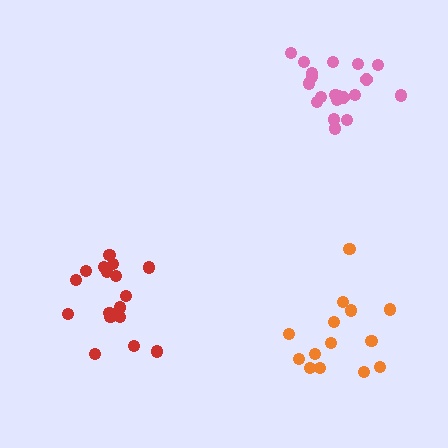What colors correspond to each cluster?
The clusters are colored: orange, pink, red.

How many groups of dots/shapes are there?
There are 3 groups.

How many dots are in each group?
Group 1: 14 dots, Group 2: 20 dots, Group 3: 17 dots (51 total).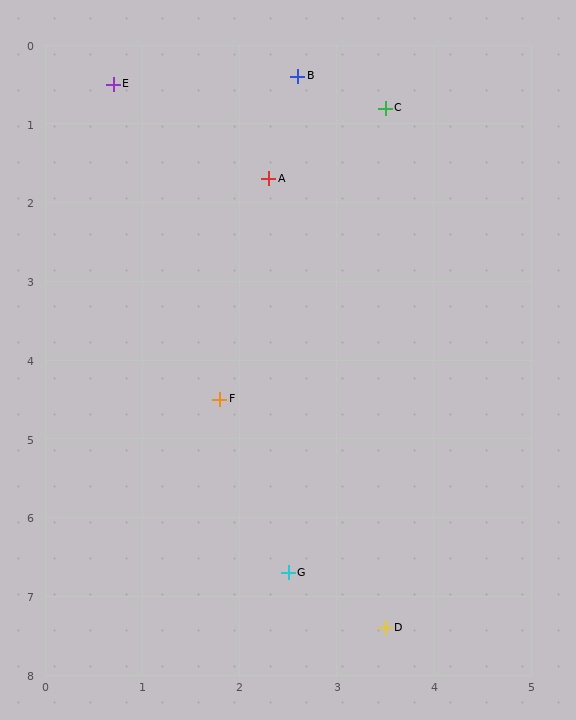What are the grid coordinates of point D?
Point D is at approximately (3.5, 7.4).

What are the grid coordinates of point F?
Point F is at approximately (1.8, 4.5).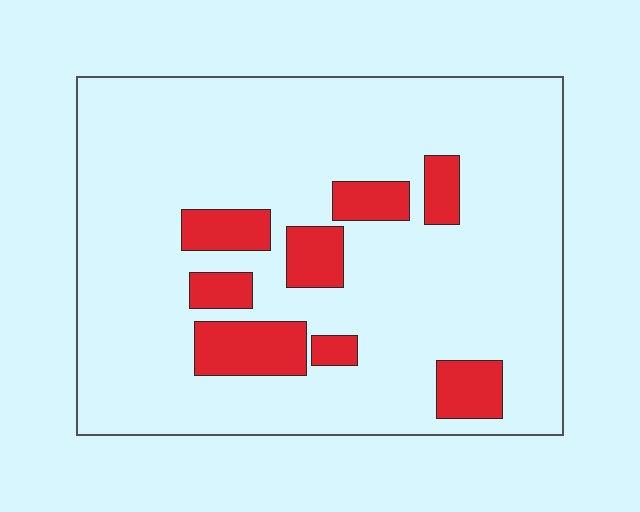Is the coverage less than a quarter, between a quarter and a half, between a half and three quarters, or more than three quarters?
Less than a quarter.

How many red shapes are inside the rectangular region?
8.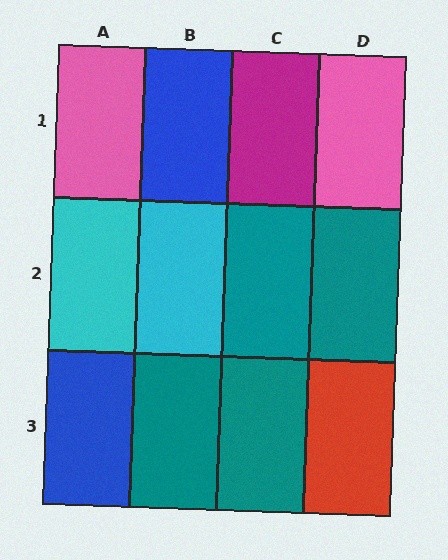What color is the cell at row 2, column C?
Teal.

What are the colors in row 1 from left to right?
Pink, blue, magenta, pink.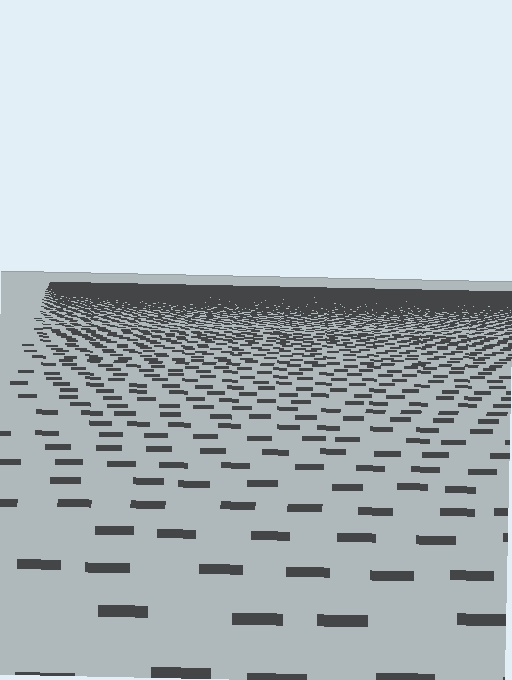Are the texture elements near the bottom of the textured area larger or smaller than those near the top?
Larger. Near the bottom, elements are closer to the viewer and appear at a bigger on-screen size.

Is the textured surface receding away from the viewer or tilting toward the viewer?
The surface is receding away from the viewer. Texture elements get smaller and denser toward the top.